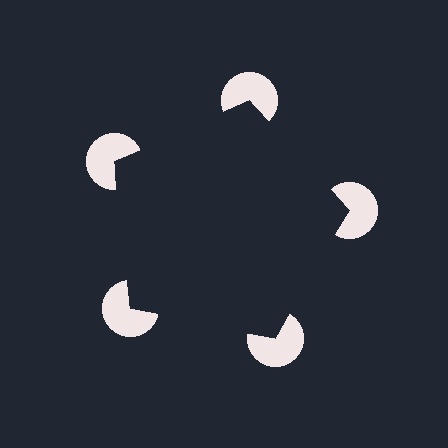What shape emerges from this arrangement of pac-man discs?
An illusory pentagon — its edges are inferred from the aligned wedge cuts in the pac-man discs, not physically drawn.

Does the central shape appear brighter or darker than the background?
It typically appears slightly darker than the background, even though no actual brightness change is drawn.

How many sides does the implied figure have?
5 sides.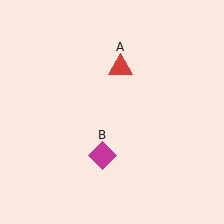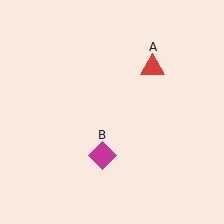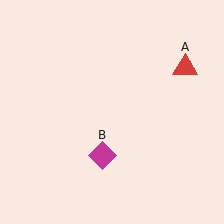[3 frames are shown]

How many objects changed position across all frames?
1 object changed position: red triangle (object A).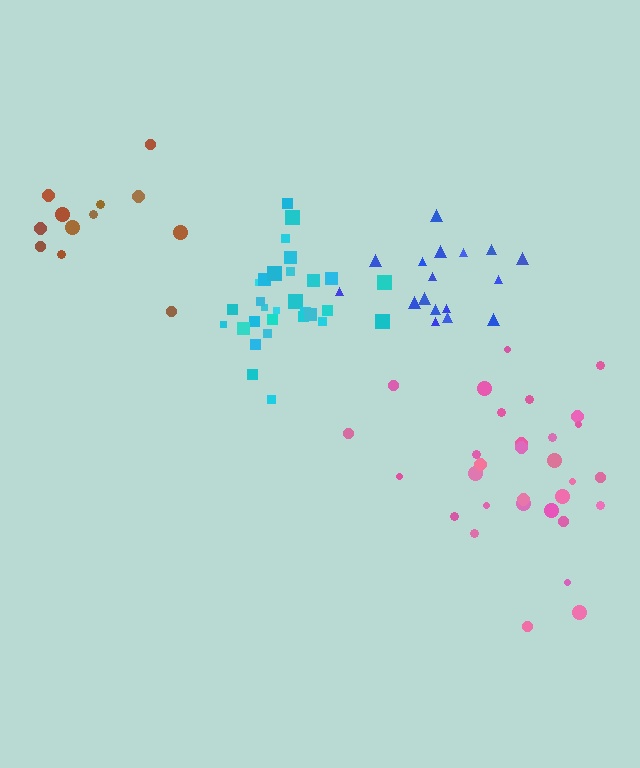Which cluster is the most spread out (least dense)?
Brown.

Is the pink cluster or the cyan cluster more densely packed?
Cyan.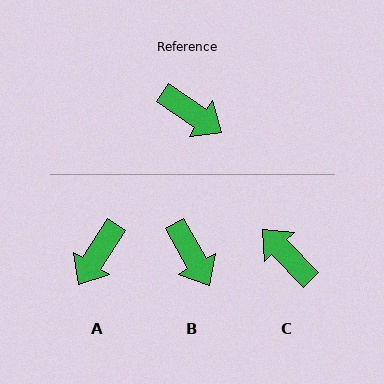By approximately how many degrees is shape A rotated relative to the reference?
Approximately 88 degrees clockwise.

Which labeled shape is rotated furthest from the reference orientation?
C, about 168 degrees away.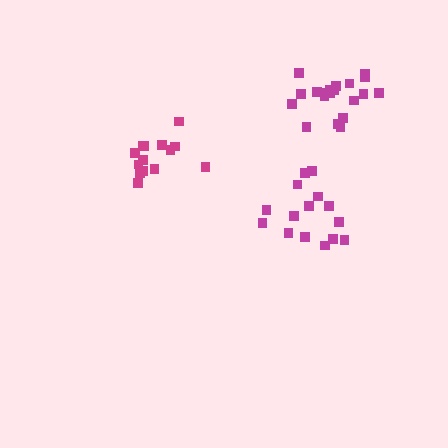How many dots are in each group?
Group 1: 15 dots, Group 2: 20 dots, Group 3: 15 dots (50 total).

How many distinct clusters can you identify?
There are 3 distinct clusters.